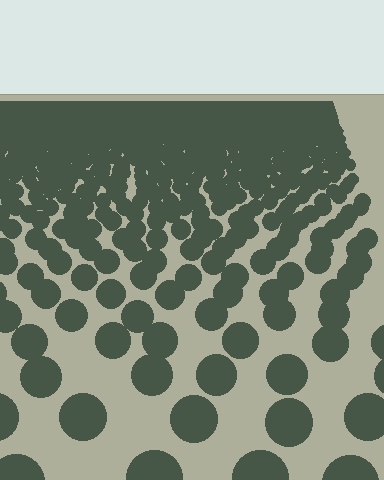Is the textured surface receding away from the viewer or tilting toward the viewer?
The surface is receding away from the viewer. Texture elements get smaller and denser toward the top.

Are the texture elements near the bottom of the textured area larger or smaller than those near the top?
Larger. Near the bottom, elements are closer to the viewer and appear at a bigger on-screen size.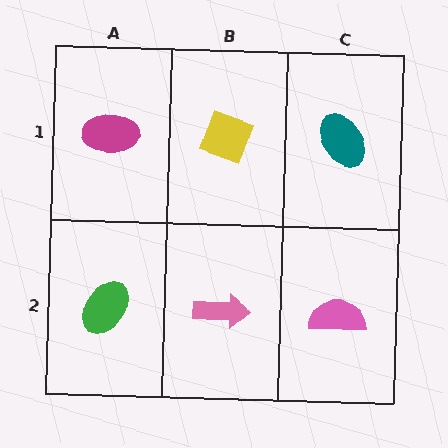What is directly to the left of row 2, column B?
A green ellipse.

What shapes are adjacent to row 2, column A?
A magenta ellipse (row 1, column A), a pink arrow (row 2, column B).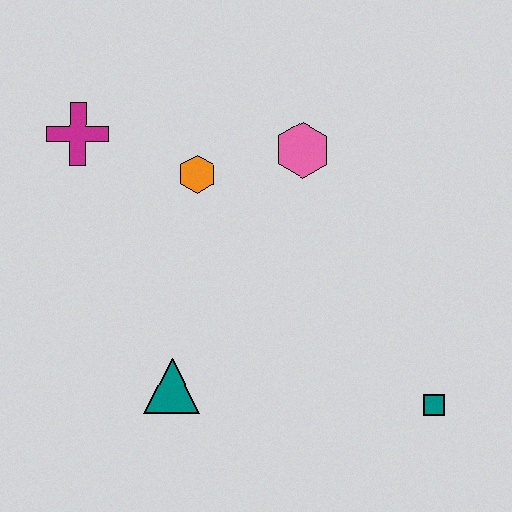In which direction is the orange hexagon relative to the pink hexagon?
The orange hexagon is to the left of the pink hexagon.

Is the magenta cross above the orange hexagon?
Yes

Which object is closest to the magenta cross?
The orange hexagon is closest to the magenta cross.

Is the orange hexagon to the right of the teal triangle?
Yes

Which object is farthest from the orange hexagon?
The teal square is farthest from the orange hexagon.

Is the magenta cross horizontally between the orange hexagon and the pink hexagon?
No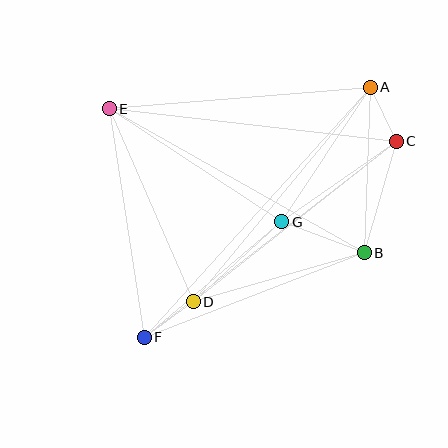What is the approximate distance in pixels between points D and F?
The distance between D and F is approximately 60 pixels.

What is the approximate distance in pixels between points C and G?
The distance between C and G is approximately 140 pixels.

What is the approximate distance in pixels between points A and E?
The distance between A and E is approximately 262 pixels.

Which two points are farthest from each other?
Points A and F are farthest from each other.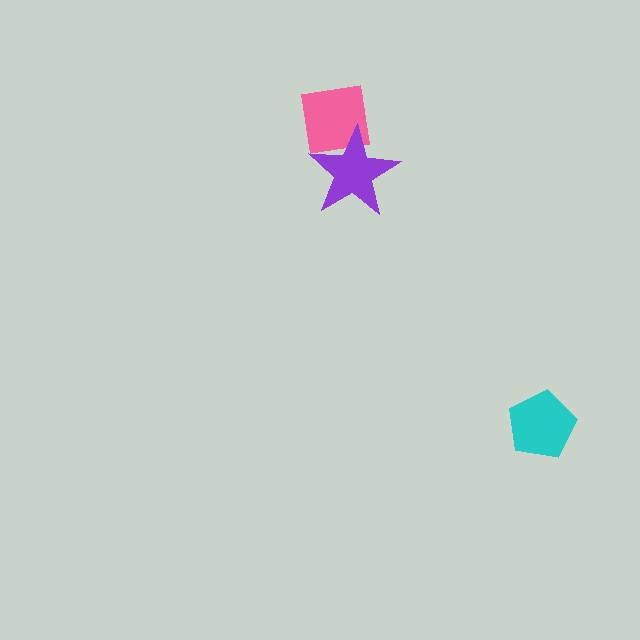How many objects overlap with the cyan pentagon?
0 objects overlap with the cyan pentagon.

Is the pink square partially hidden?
Yes, it is partially covered by another shape.